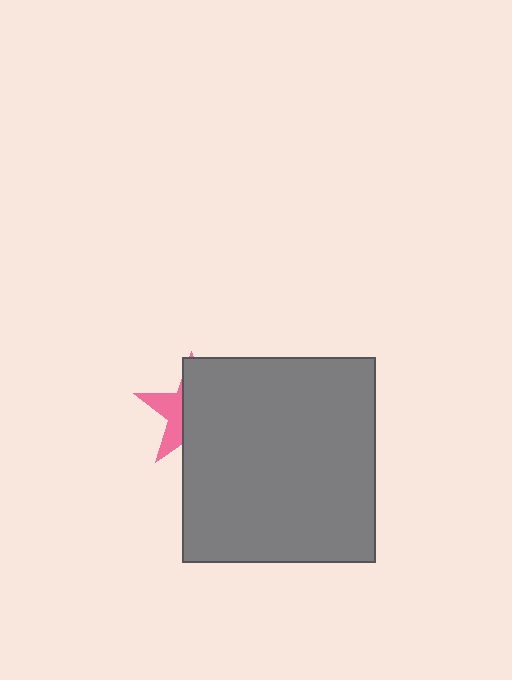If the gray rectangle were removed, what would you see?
You would see the complete pink star.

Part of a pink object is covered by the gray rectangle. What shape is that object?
It is a star.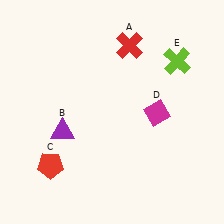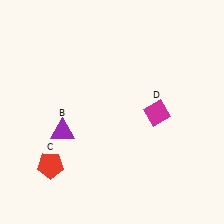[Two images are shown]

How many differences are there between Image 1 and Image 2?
There are 2 differences between the two images.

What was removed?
The red cross (A), the lime cross (E) were removed in Image 2.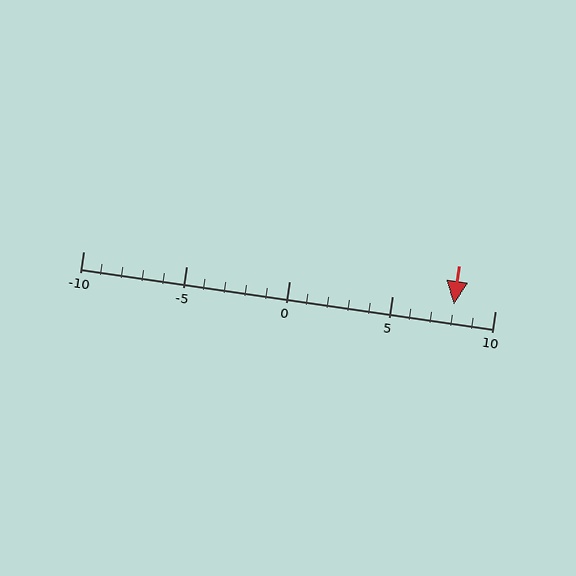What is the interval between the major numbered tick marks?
The major tick marks are spaced 5 units apart.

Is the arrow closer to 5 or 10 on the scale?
The arrow is closer to 10.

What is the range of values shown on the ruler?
The ruler shows values from -10 to 10.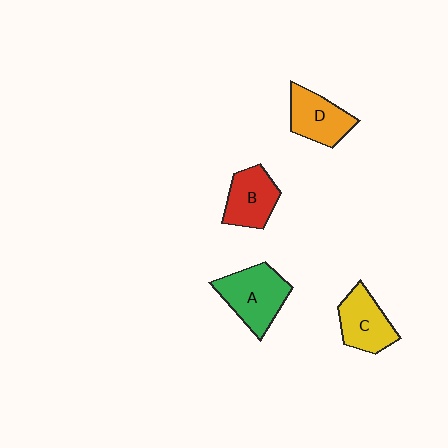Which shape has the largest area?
Shape A (green).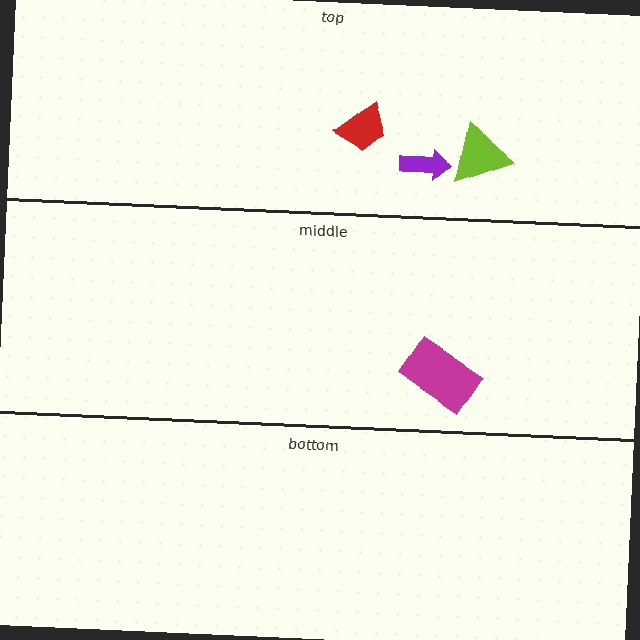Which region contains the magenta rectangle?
The middle region.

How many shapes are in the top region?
3.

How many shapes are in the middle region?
1.